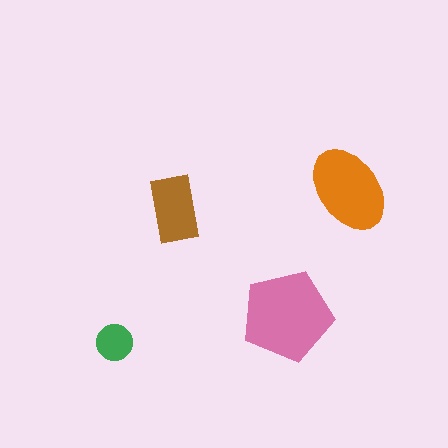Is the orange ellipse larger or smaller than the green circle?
Larger.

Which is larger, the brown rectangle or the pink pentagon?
The pink pentagon.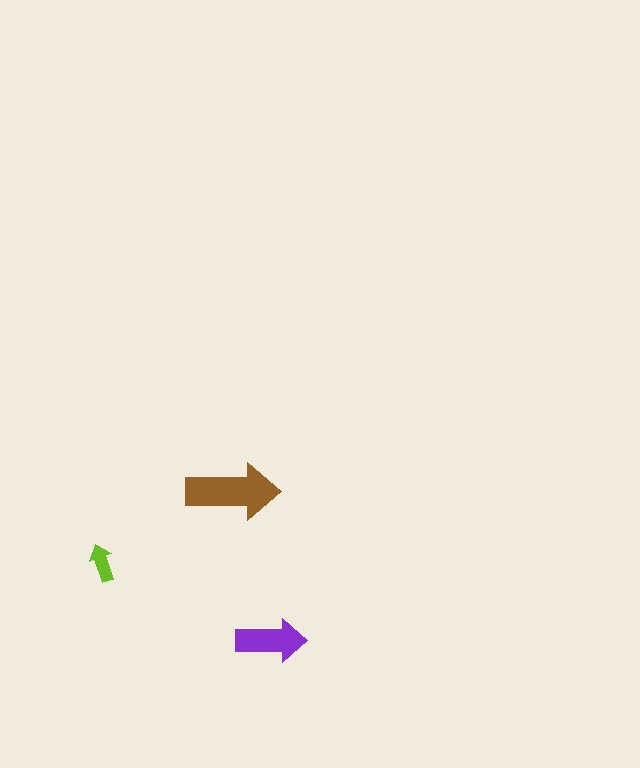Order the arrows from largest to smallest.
the brown one, the purple one, the lime one.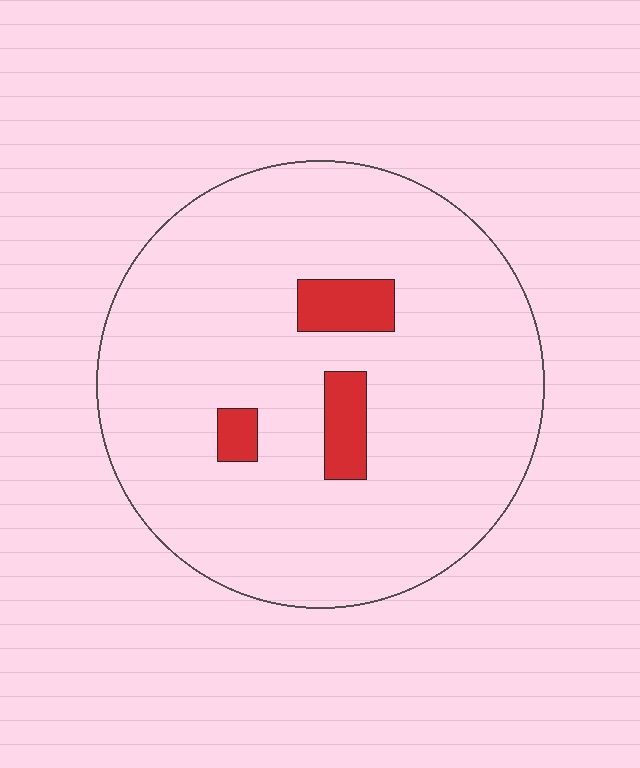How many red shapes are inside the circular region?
3.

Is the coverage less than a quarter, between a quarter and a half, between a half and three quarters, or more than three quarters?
Less than a quarter.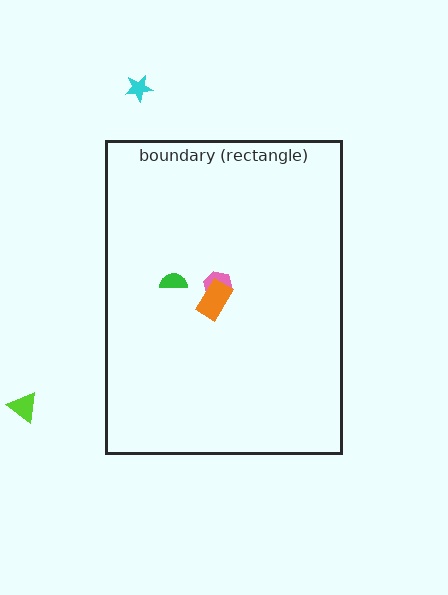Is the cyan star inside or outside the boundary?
Outside.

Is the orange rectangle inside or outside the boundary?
Inside.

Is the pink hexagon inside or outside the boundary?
Inside.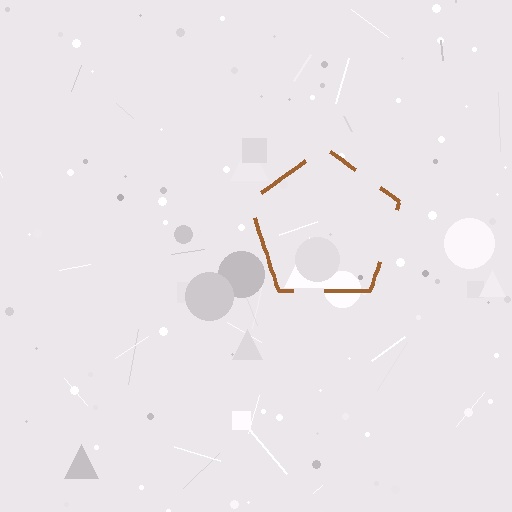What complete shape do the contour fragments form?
The contour fragments form a pentagon.